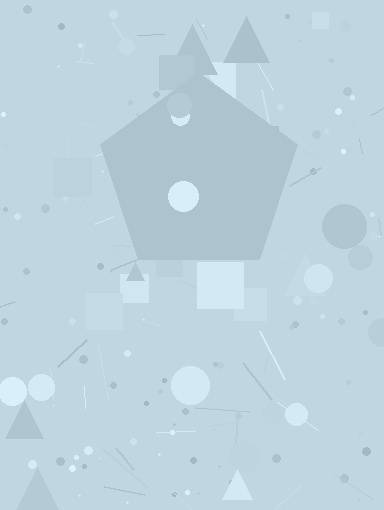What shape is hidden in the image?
A pentagon is hidden in the image.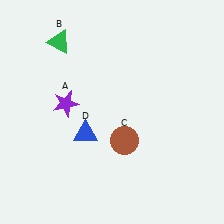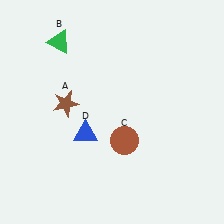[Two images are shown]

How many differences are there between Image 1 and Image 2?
There is 1 difference between the two images.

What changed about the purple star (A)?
In Image 1, A is purple. In Image 2, it changed to brown.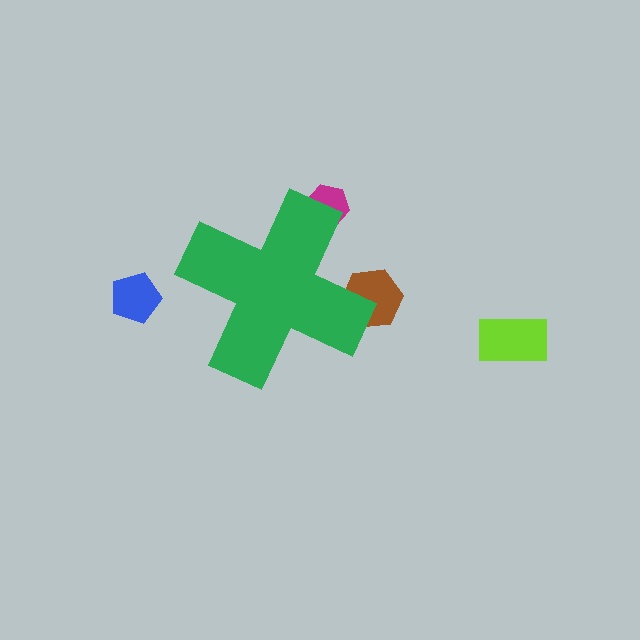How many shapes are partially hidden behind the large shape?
2 shapes are partially hidden.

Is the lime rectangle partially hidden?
No, the lime rectangle is fully visible.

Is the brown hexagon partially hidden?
Yes, the brown hexagon is partially hidden behind the green cross.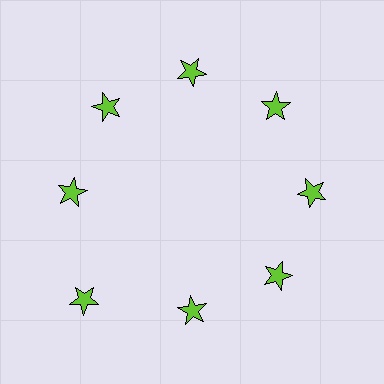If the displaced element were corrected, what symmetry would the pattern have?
It would have 8-fold rotational symmetry — the pattern would map onto itself every 45 degrees.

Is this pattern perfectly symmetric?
No. The 8 lime stars are arranged in a ring, but one element near the 8 o'clock position is pushed outward from the center, breaking the 8-fold rotational symmetry.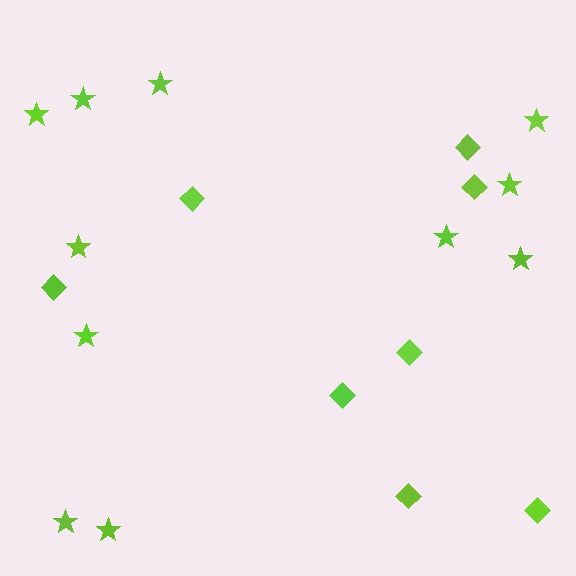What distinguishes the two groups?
There are 2 groups: one group of diamonds (8) and one group of stars (11).